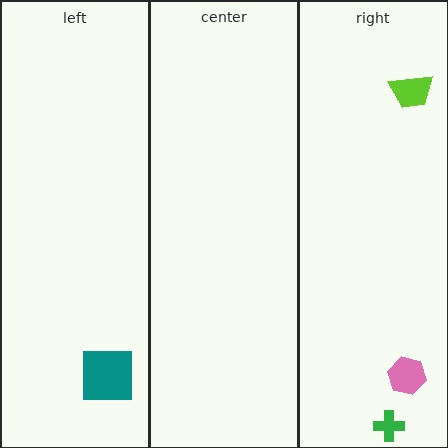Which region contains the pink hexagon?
The right region.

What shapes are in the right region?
The lime trapezoid, the green cross, the pink hexagon.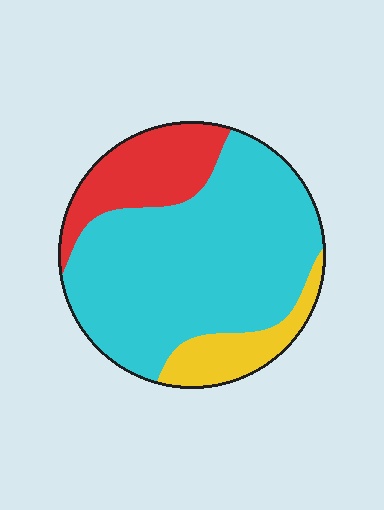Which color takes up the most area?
Cyan, at roughly 70%.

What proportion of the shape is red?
Red takes up about one fifth (1/5) of the shape.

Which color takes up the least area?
Yellow, at roughly 15%.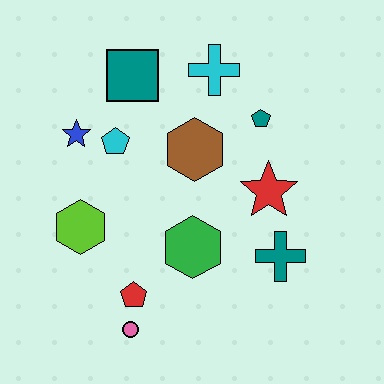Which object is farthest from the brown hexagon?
The pink circle is farthest from the brown hexagon.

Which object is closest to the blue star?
The cyan pentagon is closest to the blue star.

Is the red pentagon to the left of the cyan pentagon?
No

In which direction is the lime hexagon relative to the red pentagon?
The lime hexagon is above the red pentagon.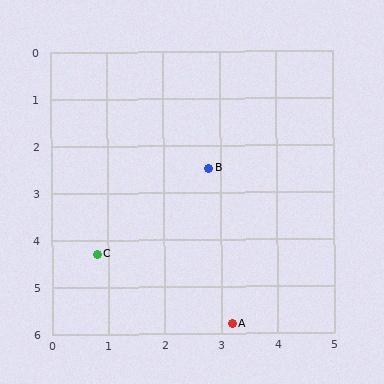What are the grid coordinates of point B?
Point B is at approximately (2.8, 2.5).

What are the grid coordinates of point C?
Point C is at approximately (0.8, 4.3).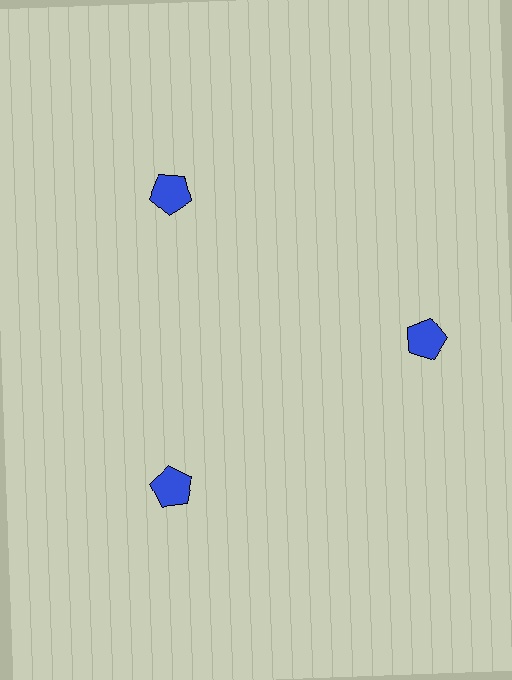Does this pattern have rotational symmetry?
Yes, this pattern has 3-fold rotational symmetry. It looks the same after rotating 120 degrees around the center.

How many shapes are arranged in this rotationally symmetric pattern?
There are 3 shapes, arranged in 3 groups of 1.